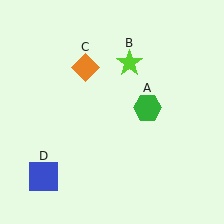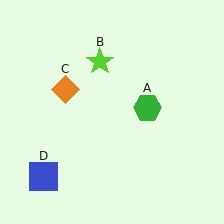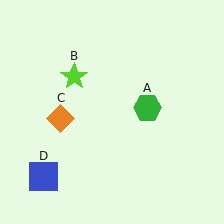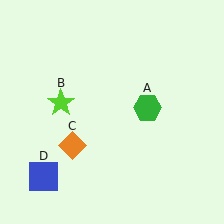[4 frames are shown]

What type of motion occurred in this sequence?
The lime star (object B), orange diamond (object C) rotated counterclockwise around the center of the scene.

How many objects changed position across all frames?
2 objects changed position: lime star (object B), orange diamond (object C).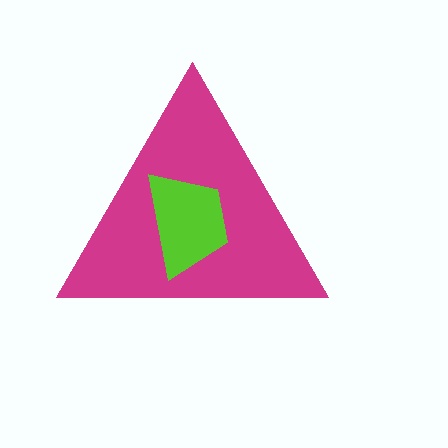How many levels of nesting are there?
2.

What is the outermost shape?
The magenta triangle.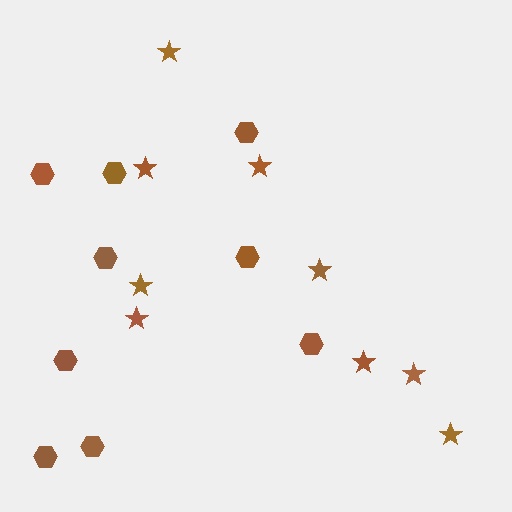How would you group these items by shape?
There are 2 groups: one group of stars (9) and one group of hexagons (9).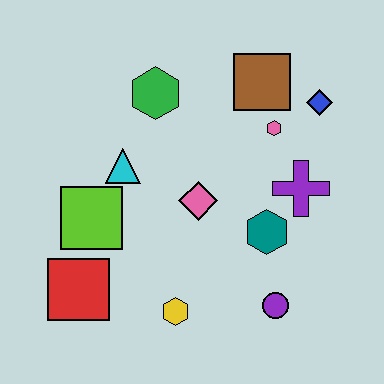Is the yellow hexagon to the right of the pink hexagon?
No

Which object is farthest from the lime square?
The blue diamond is farthest from the lime square.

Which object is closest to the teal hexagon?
The purple cross is closest to the teal hexagon.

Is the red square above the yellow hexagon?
Yes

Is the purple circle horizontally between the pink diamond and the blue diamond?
Yes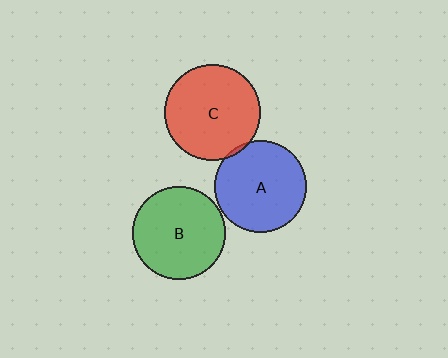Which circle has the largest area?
Circle C (red).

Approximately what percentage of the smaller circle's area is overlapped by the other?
Approximately 5%.